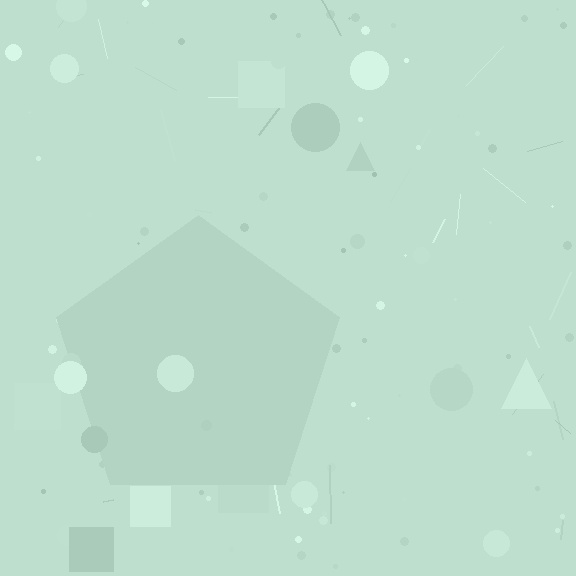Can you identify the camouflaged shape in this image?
The camouflaged shape is a pentagon.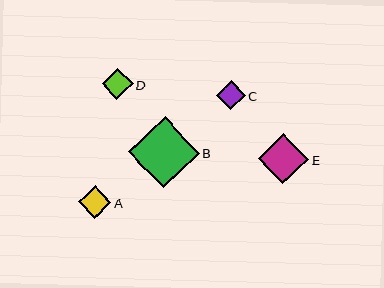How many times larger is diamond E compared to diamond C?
Diamond E is approximately 1.7 times the size of diamond C.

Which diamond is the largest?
Diamond B is the largest with a size of approximately 70 pixels.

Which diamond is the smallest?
Diamond C is the smallest with a size of approximately 29 pixels.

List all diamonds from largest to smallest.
From largest to smallest: B, E, A, D, C.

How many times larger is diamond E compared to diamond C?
Diamond E is approximately 1.7 times the size of diamond C.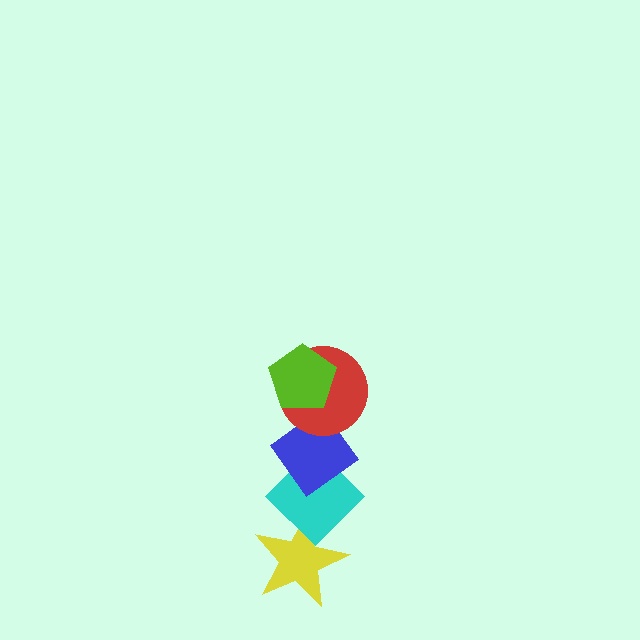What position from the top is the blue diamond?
The blue diamond is 3rd from the top.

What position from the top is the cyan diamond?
The cyan diamond is 4th from the top.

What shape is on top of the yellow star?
The cyan diamond is on top of the yellow star.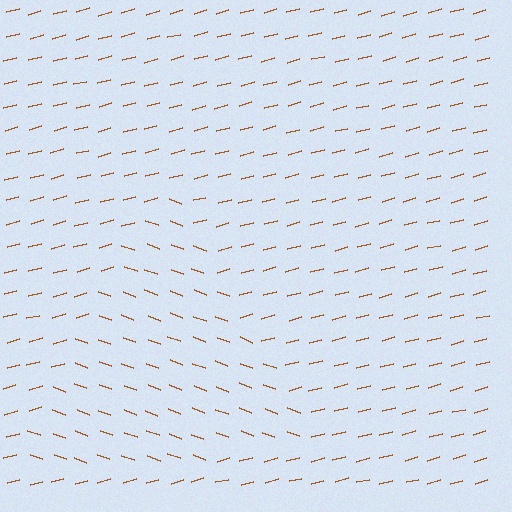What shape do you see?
I see a triangle.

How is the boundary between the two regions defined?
The boundary is defined purely by a change in line orientation (approximately 35 degrees difference). All lines are the same color and thickness.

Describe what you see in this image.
The image is filled with small brown line segments. A triangle region in the image has lines oriented differently from the surrounding lines, creating a visible texture boundary.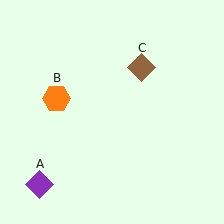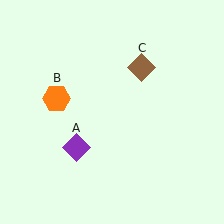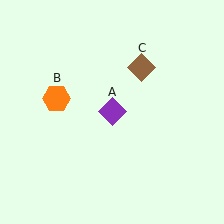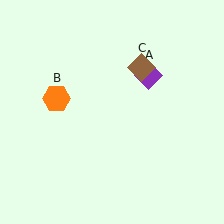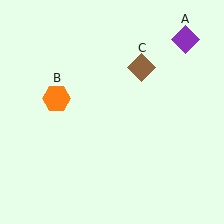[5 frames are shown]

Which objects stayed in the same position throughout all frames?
Orange hexagon (object B) and brown diamond (object C) remained stationary.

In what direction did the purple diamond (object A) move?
The purple diamond (object A) moved up and to the right.